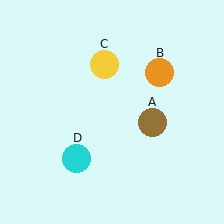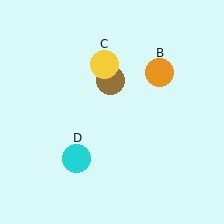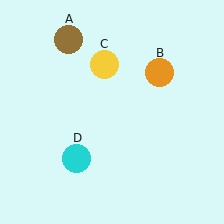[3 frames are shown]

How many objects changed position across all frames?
1 object changed position: brown circle (object A).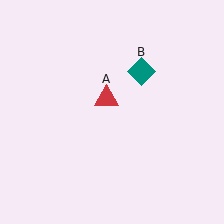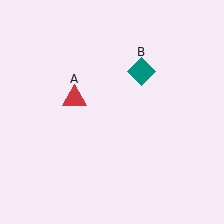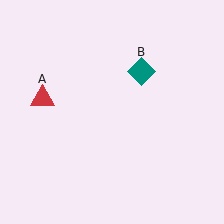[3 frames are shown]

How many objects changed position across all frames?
1 object changed position: red triangle (object A).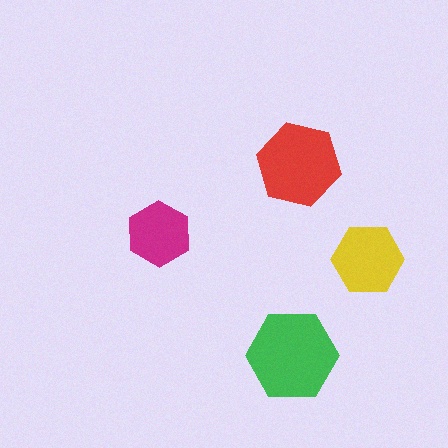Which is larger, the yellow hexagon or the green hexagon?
The green one.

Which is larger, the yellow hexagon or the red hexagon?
The red one.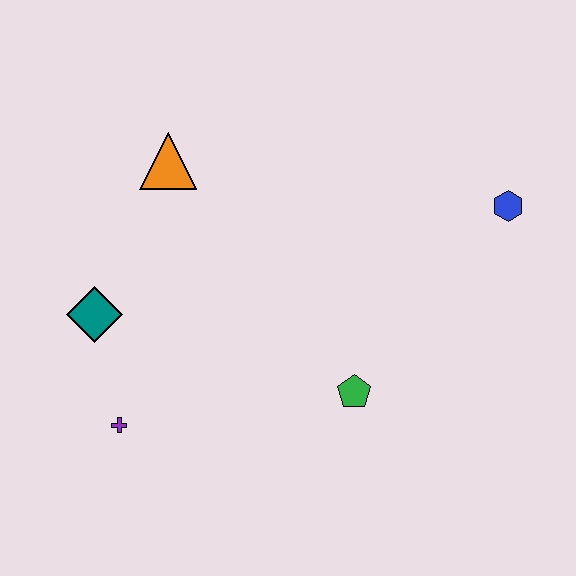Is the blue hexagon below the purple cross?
No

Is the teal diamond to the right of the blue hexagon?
No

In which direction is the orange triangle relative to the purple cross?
The orange triangle is above the purple cross.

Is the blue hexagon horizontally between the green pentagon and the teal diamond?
No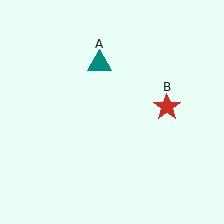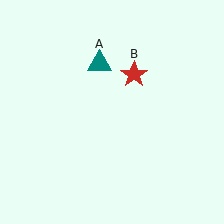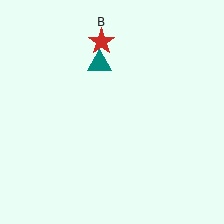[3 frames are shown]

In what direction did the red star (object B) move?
The red star (object B) moved up and to the left.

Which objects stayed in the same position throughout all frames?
Teal triangle (object A) remained stationary.